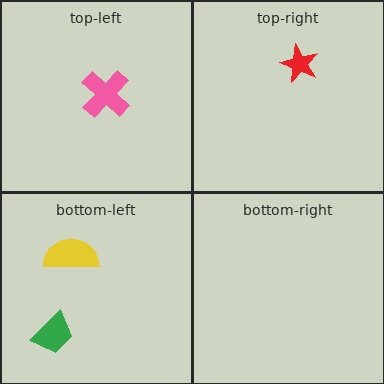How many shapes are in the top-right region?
1.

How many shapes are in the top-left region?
1.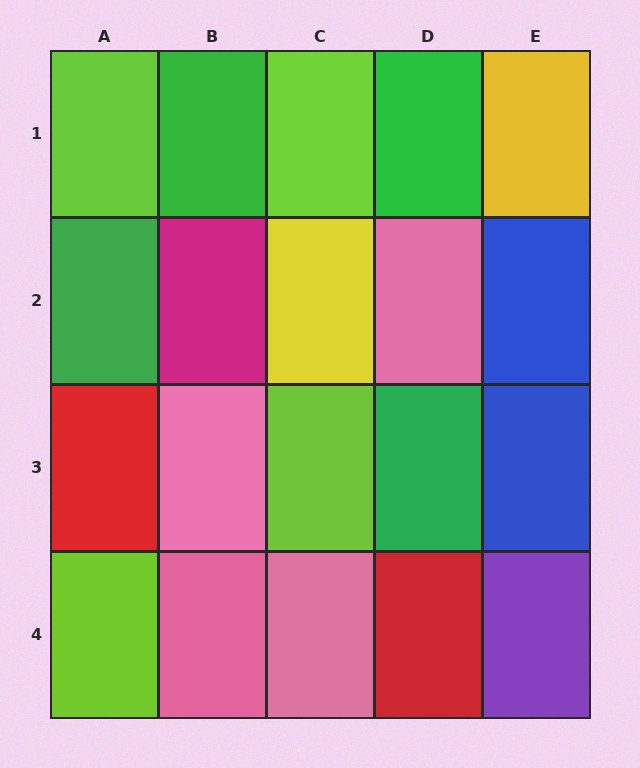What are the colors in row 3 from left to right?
Red, pink, lime, green, blue.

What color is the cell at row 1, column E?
Yellow.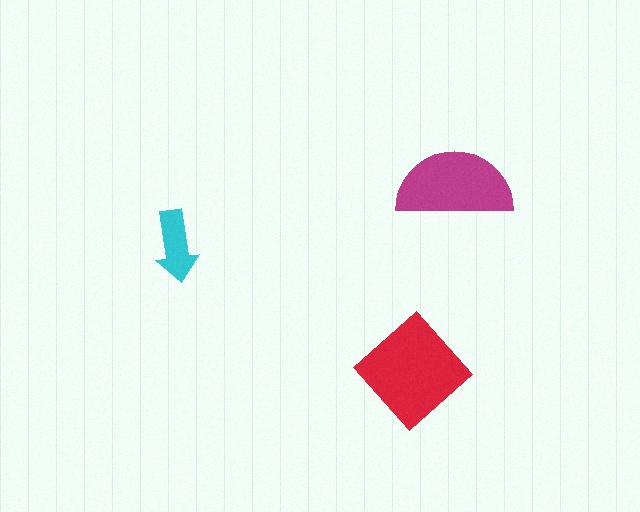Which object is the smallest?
The cyan arrow.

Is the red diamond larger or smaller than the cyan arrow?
Larger.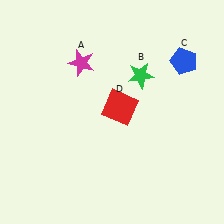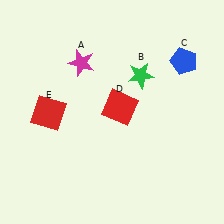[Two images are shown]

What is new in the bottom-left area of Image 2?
A red square (E) was added in the bottom-left area of Image 2.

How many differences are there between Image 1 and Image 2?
There is 1 difference between the two images.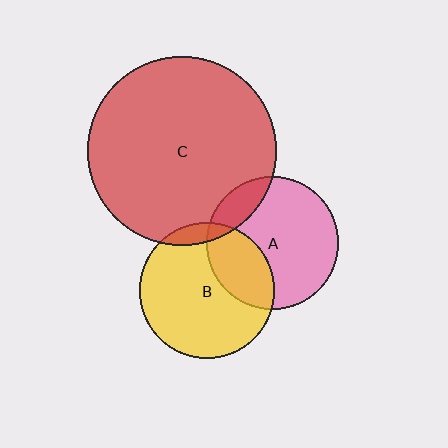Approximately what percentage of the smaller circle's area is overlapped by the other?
Approximately 15%.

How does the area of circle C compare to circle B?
Approximately 1.9 times.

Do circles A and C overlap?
Yes.